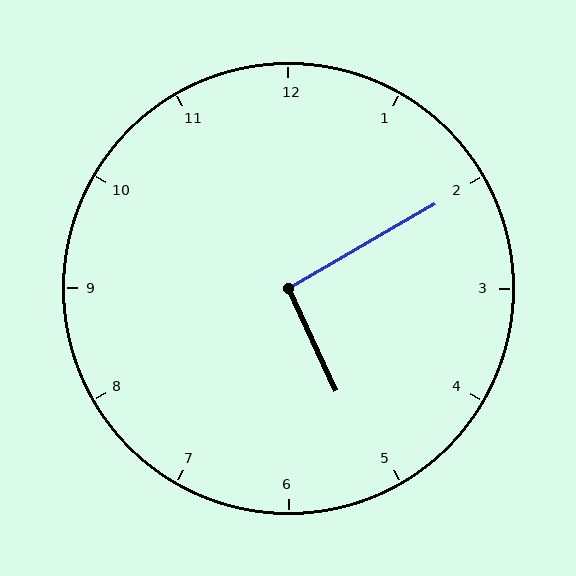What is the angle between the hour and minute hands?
Approximately 95 degrees.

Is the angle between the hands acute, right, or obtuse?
It is right.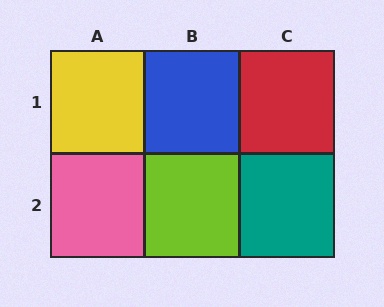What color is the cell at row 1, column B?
Blue.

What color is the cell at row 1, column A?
Yellow.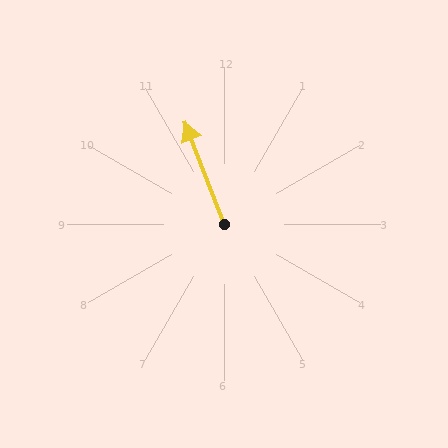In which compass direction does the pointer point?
North.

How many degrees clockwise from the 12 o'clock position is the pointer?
Approximately 339 degrees.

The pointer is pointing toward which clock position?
Roughly 11 o'clock.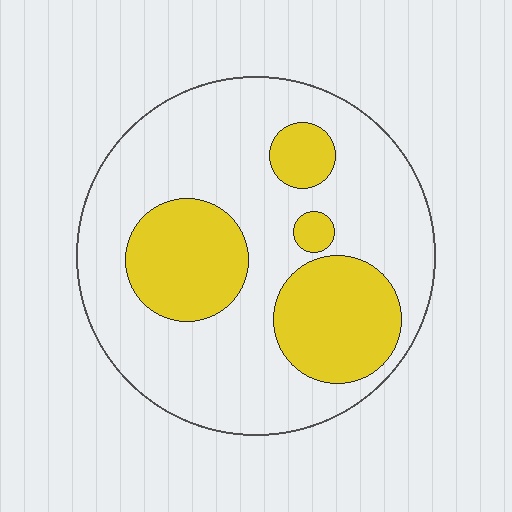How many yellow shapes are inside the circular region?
4.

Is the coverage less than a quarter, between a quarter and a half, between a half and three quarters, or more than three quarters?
Between a quarter and a half.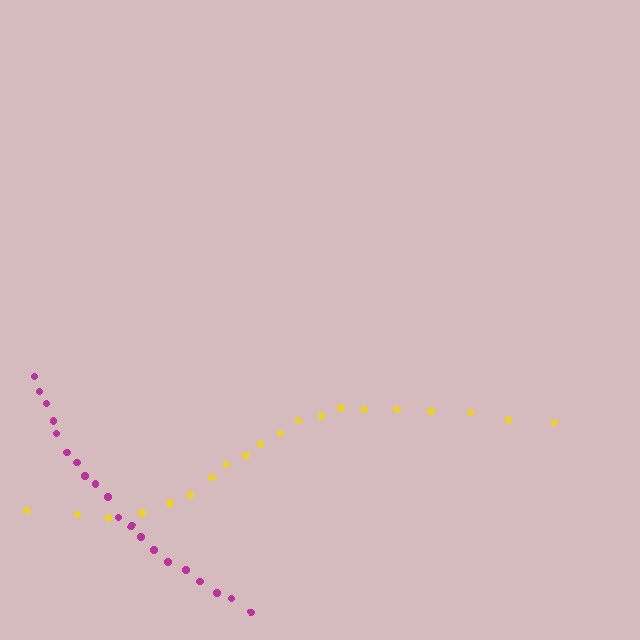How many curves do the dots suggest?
There are 2 distinct paths.